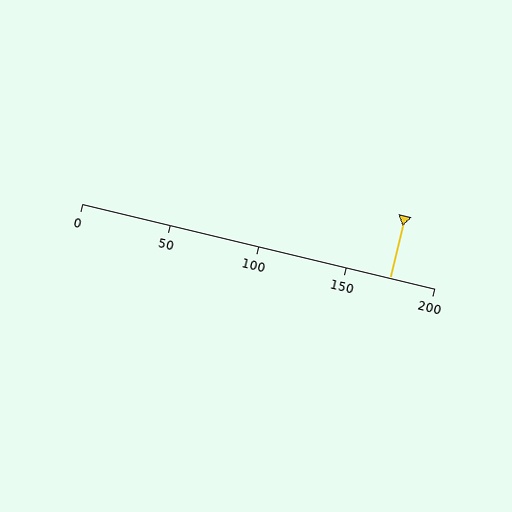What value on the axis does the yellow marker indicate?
The marker indicates approximately 175.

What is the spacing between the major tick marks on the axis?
The major ticks are spaced 50 apart.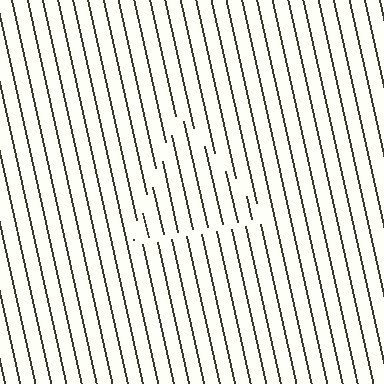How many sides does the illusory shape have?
3 sides — the line-ends trace a triangle.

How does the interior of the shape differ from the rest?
The interior of the shape contains the same grating, shifted by half a period — the contour is defined by the phase discontinuity where line-ends from the inner and outer gratings abut.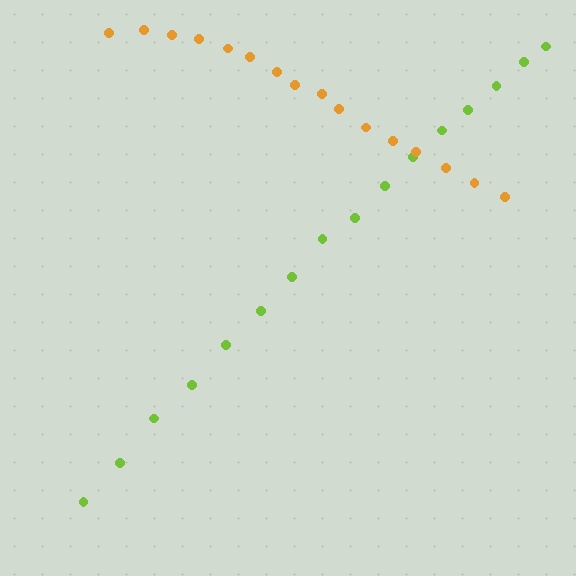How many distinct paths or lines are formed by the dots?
There are 2 distinct paths.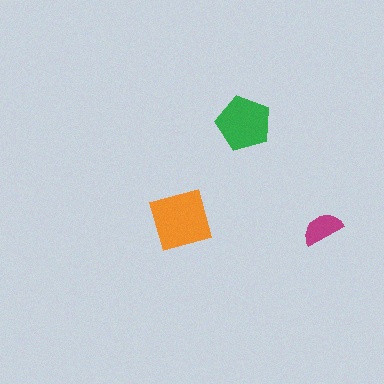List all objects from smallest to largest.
The magenta semicircle, the green pentagon, the orange diamond.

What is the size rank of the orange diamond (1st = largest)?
1st.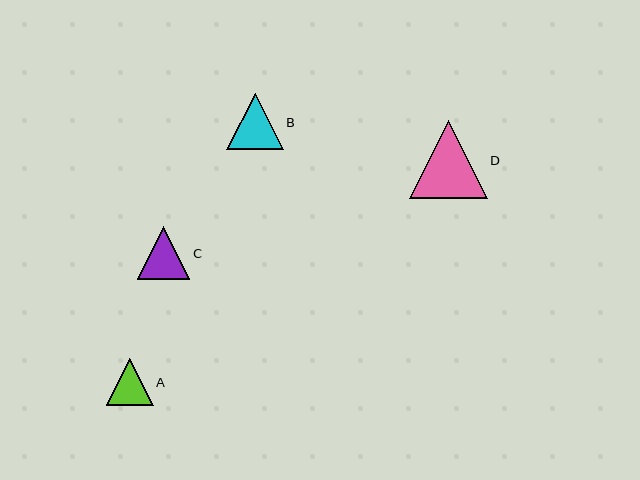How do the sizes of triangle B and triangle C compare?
Triangle B and triangle C are approximately the same size.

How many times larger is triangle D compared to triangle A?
Triangle D is approximately 1.7 times the size of triangle A.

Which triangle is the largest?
Triangle D is the largest with a size of approximately 78 pixels.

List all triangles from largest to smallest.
From largest to smallest: D, B, C, A.